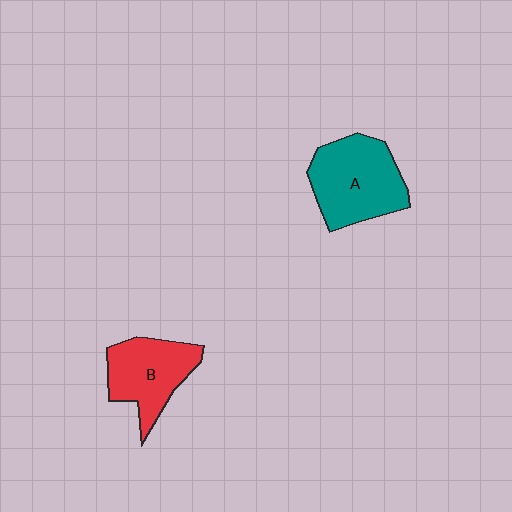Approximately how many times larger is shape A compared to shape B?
Approximately 1.2 times.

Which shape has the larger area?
Shape A (teal).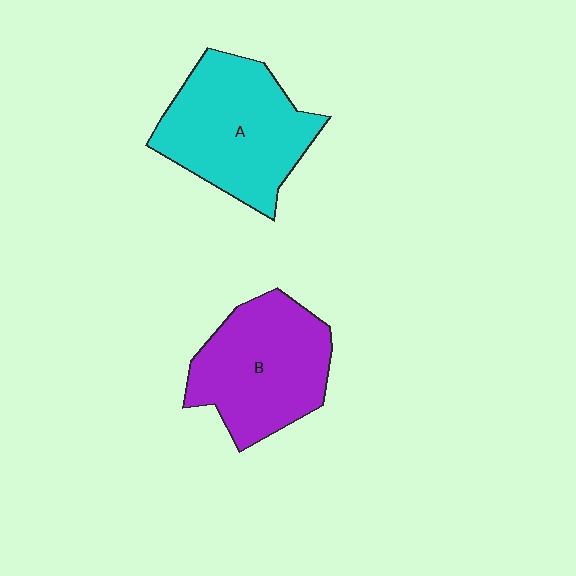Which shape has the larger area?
Shape A (cyan).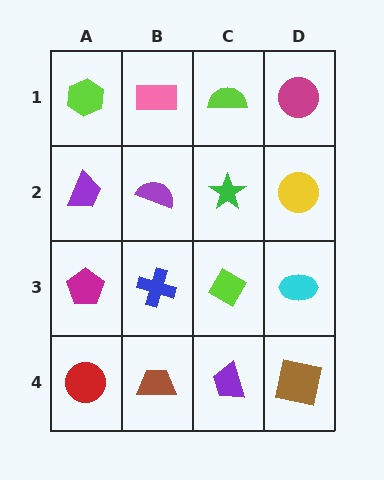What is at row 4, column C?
A purple trapezoid.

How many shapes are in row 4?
4 shapes.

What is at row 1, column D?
A magenta circle.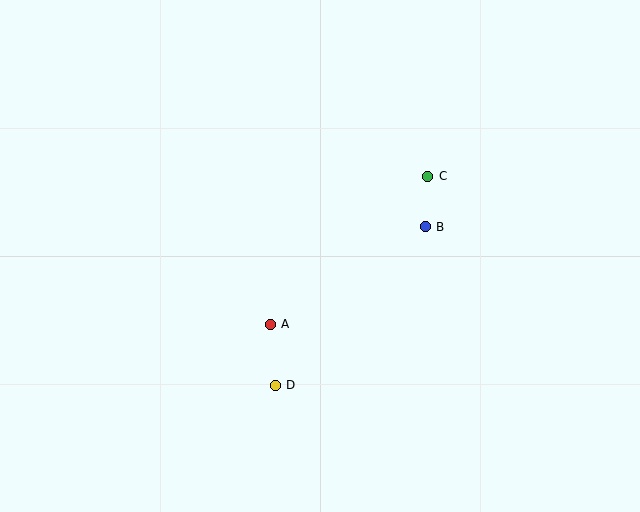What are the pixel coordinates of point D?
Point D is at (275, 385).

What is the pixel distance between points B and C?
The distance between B and C is 51 pixels.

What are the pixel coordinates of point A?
Point A is at (270, 324).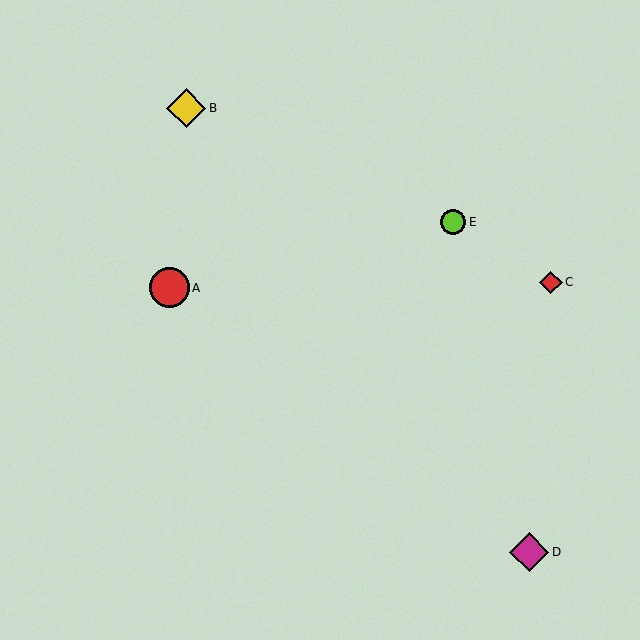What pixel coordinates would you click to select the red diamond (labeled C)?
Click at (551, 282) to select the red diamond C.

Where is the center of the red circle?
The center of the red circle is at (170, 288).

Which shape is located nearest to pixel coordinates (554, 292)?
The red diamond (labeled C) at (551, 282) is nearest to that location.